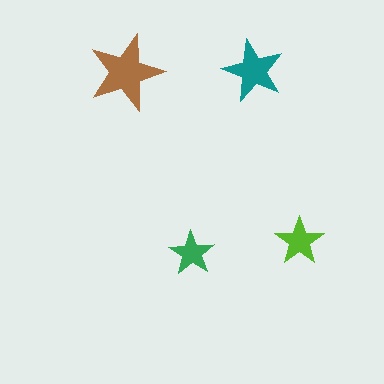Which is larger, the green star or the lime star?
The lime one.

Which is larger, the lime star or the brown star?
The brown one.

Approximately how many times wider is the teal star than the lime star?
About 1.5 times wider.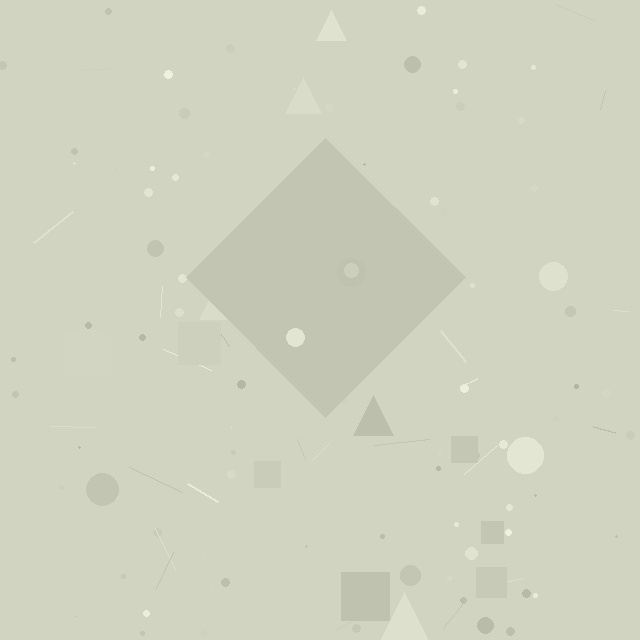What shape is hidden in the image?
A diamond is hidden in the image.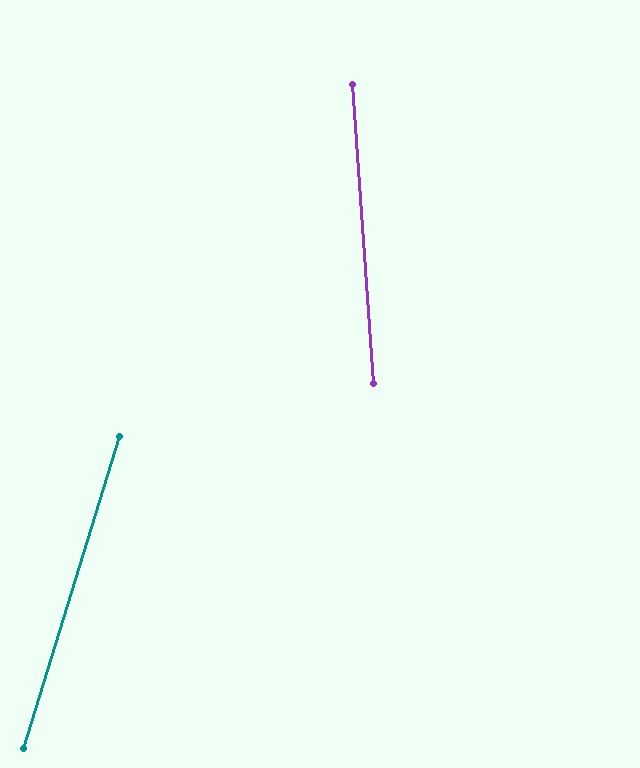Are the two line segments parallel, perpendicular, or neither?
Neither parallel nor perpendicular — they differ by about 21°.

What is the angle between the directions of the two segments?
Approximately 21 degrees.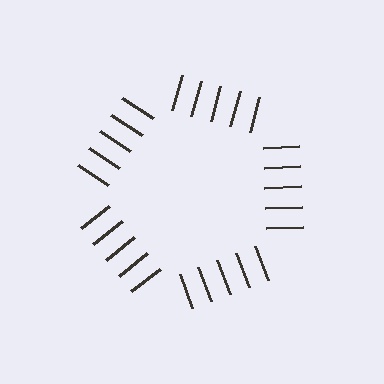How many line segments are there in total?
25 — 5 along each of the 5 edges.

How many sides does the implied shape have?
5 sides — the line-ends trace a pentagon.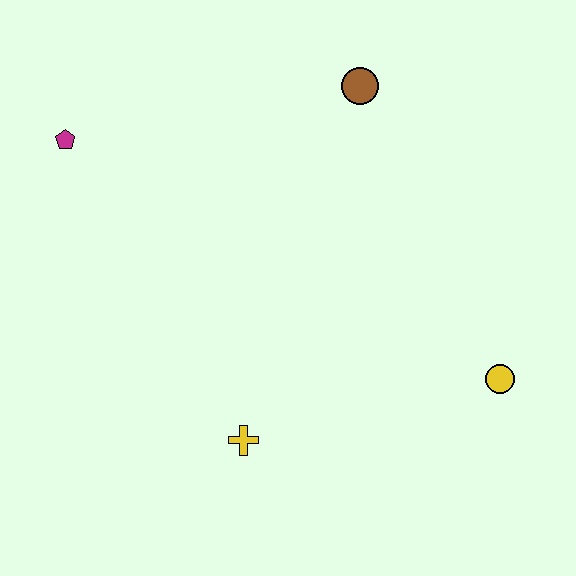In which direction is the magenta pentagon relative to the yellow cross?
The magenta pentagon is above the yellow cross.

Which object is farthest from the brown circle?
The yellow cross is farthest from the brown circle.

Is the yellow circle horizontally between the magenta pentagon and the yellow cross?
No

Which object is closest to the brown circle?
The magenta pentagon is closest to the brown circle.